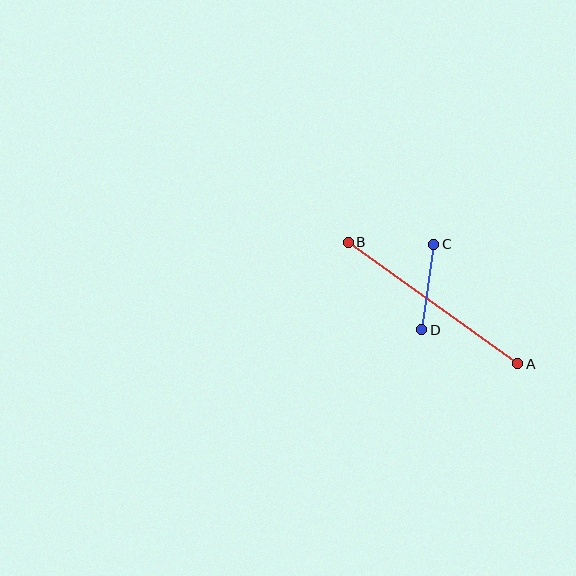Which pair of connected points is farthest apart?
Points A and B are farthest apart.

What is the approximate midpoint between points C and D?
The midpoint is at approximately (428, 287) pixels.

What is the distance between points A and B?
The distance is approximately 208 pixels.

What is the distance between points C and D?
The distance is approximately 86 pixels.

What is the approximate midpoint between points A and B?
The midpoint is at approximately (433, 303) pixels.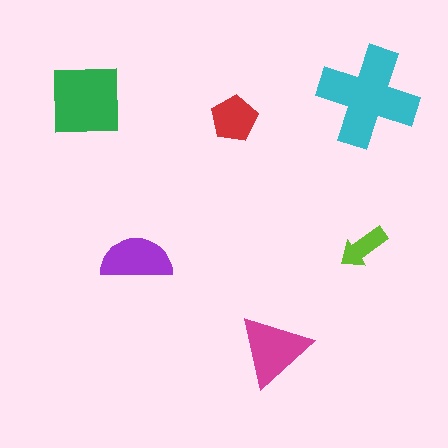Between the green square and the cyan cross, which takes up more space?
The cyan cross.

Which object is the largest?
The cyan cross.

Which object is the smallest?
The lime arrow.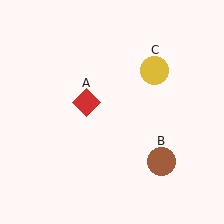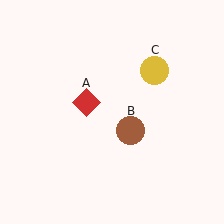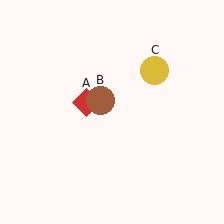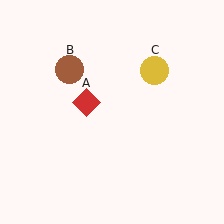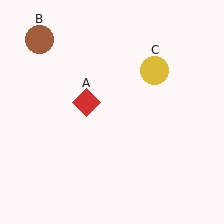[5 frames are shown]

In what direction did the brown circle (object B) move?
The brown circle (object B) moved up and to the left.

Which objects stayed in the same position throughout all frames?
Red diamond (object A) and yellow circle (object C) remained stationary.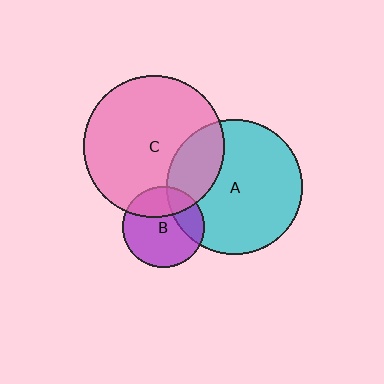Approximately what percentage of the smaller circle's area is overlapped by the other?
Approximately 30%.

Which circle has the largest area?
Circle C (pink).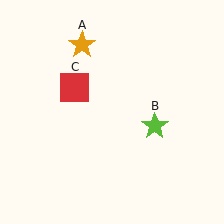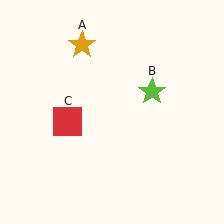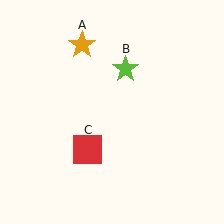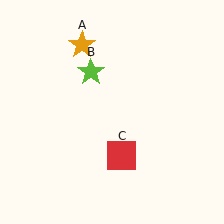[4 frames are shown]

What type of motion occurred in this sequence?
The lime star (object B), red square (object C) rotated counterclockwise around the center of the scene.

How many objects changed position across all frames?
2 objects changed position: lime star (object B), red square (object C).